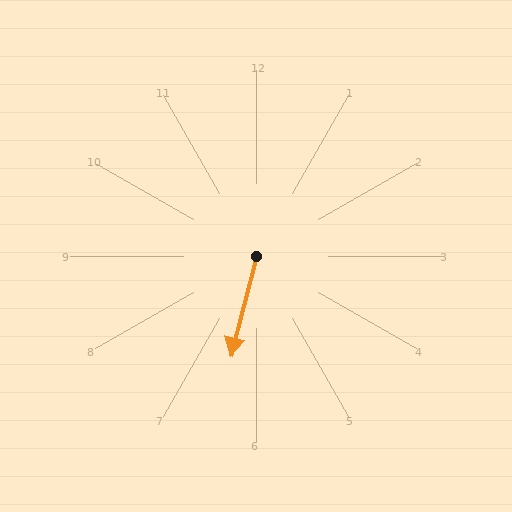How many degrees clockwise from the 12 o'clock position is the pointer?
Approximately 194 degrees.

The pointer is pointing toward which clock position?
Roughly 6 o'clock.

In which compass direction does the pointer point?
South.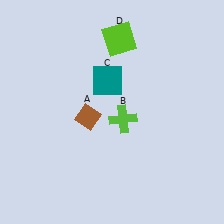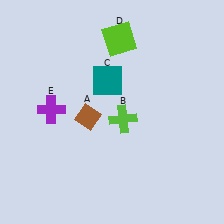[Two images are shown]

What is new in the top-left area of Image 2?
A purple cross (E) was added in the top-left area of Image 2.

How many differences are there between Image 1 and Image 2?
There is 1 difference between the two images.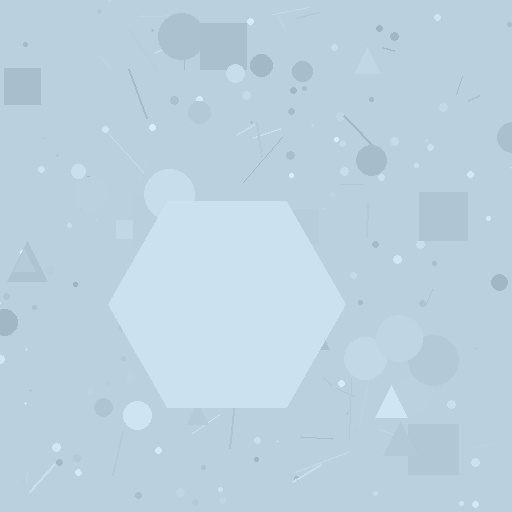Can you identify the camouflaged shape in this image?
The camouflaged shape is a hexagon.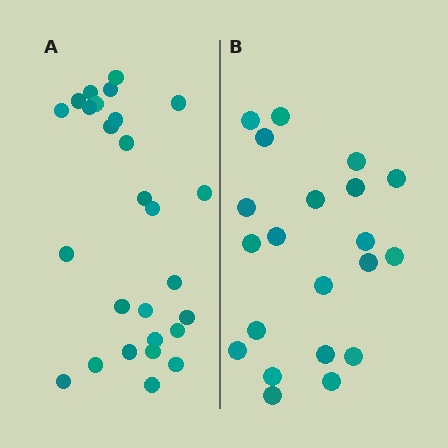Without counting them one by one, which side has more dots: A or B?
Region A (the left region) has more dots.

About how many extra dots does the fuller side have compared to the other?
Region A has about 6 more dots than region B.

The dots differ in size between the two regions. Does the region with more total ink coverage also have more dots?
No. Region B has more total ink coverage because its dots are larger, but region A actually contains more individual dots. Total area can be misleading — the number of items is what matters here.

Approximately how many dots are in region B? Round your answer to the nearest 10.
About 20 dots. (The exact count is 21, which rounds to 20.)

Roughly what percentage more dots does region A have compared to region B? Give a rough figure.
About 30% more.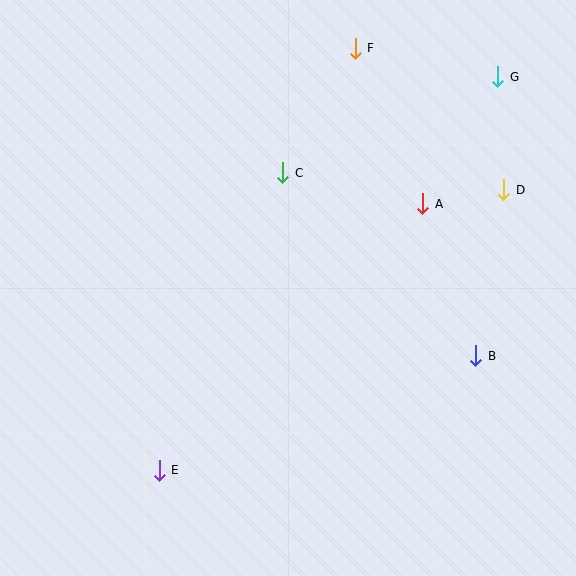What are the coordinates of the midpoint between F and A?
The midpoint between F and A is at (389, 126).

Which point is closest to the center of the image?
Point C at (283, 173) is closest to the center.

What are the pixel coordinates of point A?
Point A is at (423, 204).